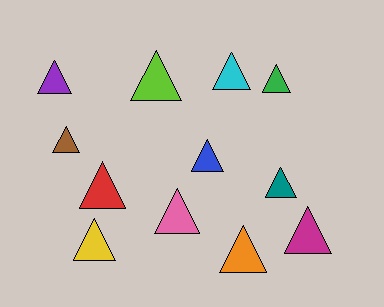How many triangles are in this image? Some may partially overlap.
There are 12 triangles.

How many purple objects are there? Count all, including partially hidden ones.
There is 1 purple object.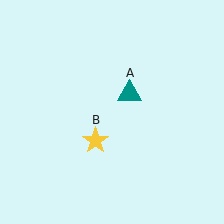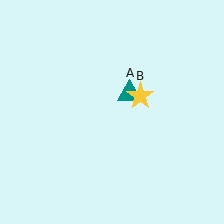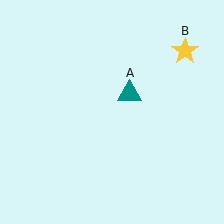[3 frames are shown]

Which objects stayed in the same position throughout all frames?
Teal triangle (object A) remained stationary.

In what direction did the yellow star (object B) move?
The yellow star (object B) moved up and to the right.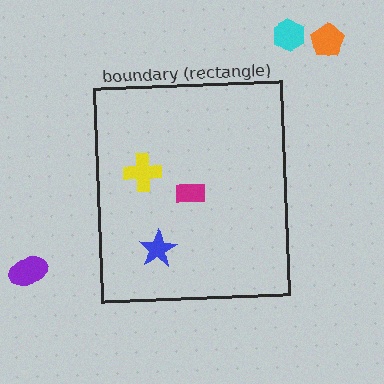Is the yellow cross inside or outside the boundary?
Inside.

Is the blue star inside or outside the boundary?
Inside.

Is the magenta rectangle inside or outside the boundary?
Inside.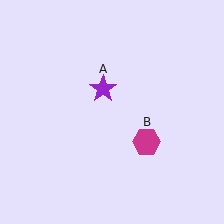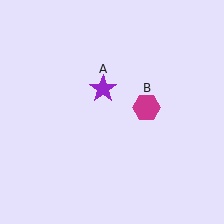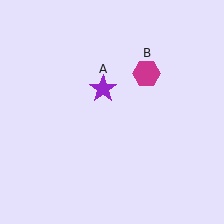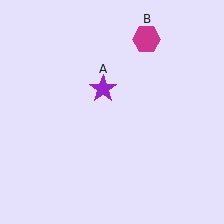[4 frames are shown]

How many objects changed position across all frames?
1 object changed position: magenta hexagon (object B).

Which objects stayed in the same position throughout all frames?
Purple star (object A) remained stationary.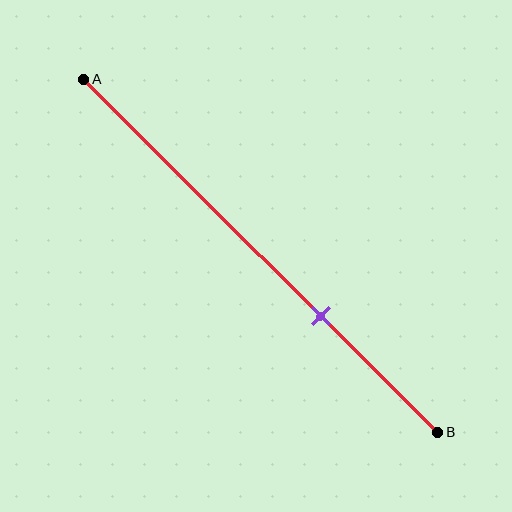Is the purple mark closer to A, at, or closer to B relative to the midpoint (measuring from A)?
The purple mark is closer to point B than the midpoint of segment AB.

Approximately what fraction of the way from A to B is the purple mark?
The purple mark is approximately 65% of the way from A to B.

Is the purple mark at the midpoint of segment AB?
No, the mark is at about 65% from A, not at the 50% midpoint.